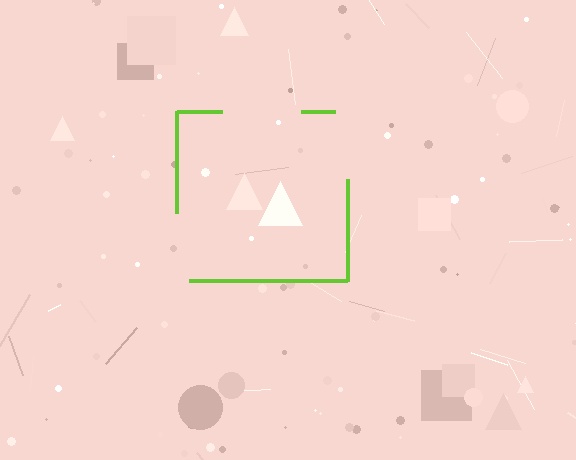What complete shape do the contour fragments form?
The contour fragments form a square.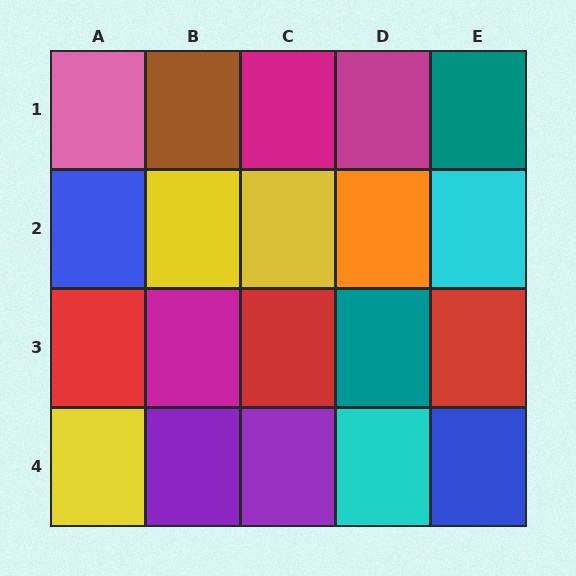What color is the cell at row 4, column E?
Blue.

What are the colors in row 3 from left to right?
Red, magenta, red, teal, red.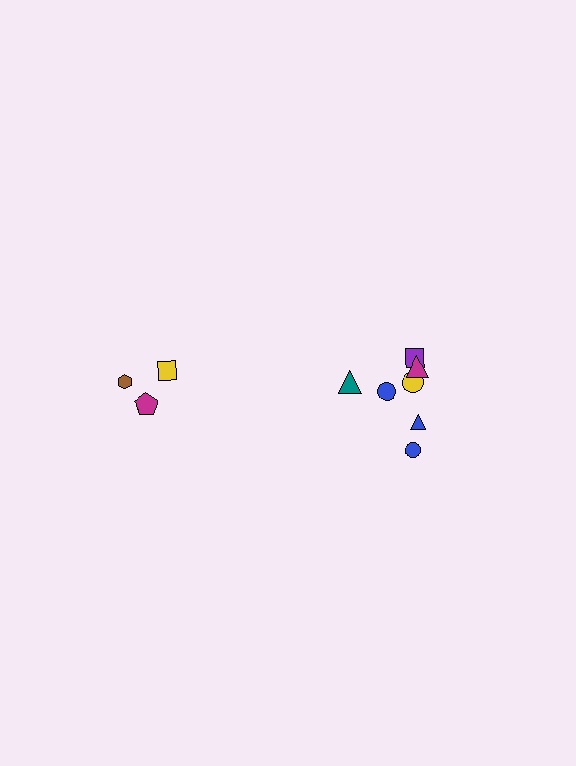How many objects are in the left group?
There are 3 objects.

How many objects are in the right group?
There are 7 objects.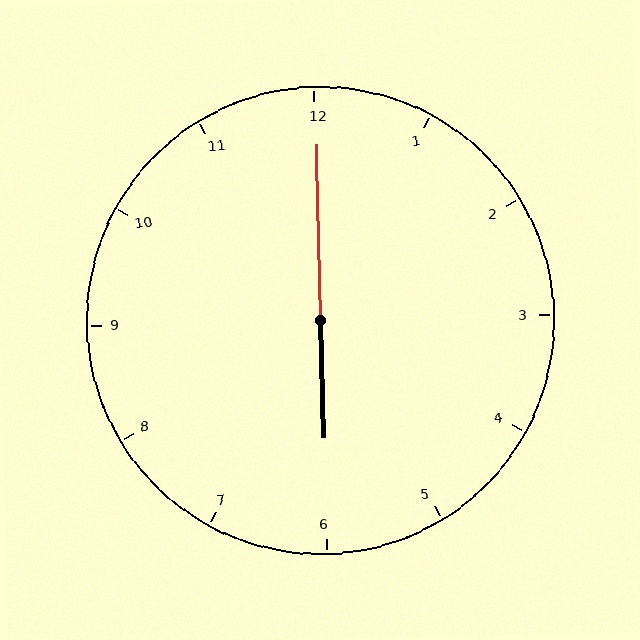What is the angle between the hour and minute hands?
Approximately 180 degrees.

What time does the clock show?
6:00.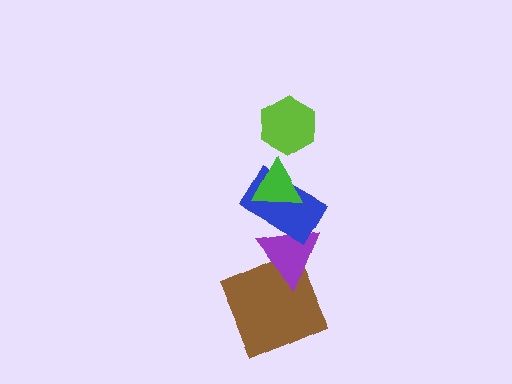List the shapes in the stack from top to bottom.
From top to bottom: the lime hexagon, the green triangle, the blue rectangle, the purple triangle, the brown square.